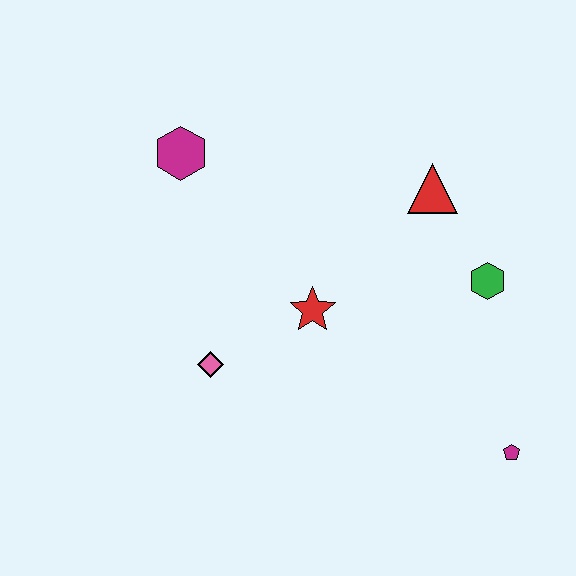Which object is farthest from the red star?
The magenta pentagon is farthest from the red star.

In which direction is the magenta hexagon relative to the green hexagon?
The magenta hexagon is to the left of the green hexagon.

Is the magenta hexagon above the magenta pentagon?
Yes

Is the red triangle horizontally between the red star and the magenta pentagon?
Yes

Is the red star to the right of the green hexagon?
No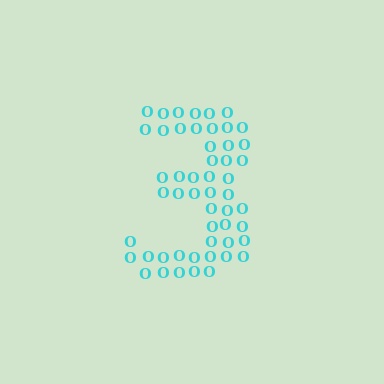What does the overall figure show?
The overall figure shows the digit 3.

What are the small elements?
The small elements are letter O's.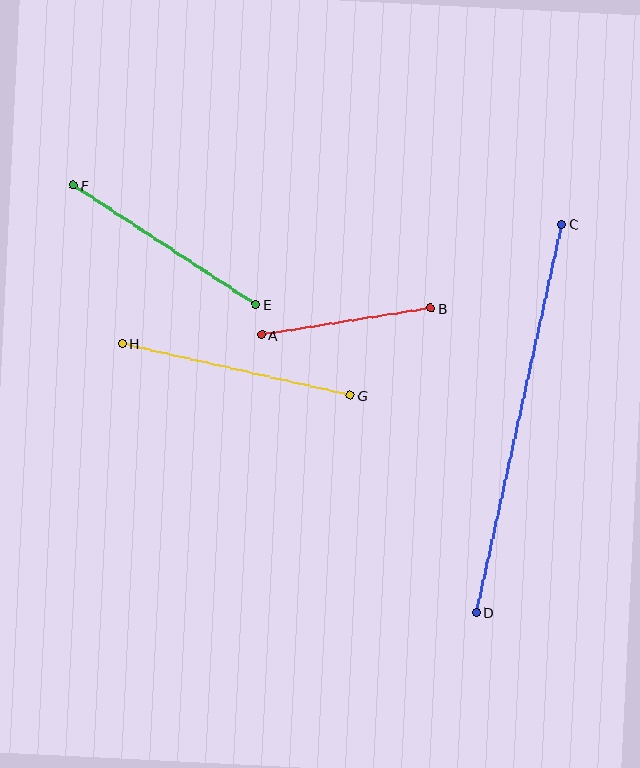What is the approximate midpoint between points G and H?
The midpoint is at approximately (236, 369) pixels.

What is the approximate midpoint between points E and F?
The midpoint is at approximately (165, 245) pixels.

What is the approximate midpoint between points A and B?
The midpoint is at approximately (346, 321) pixels.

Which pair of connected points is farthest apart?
Points C and D are farthest apart.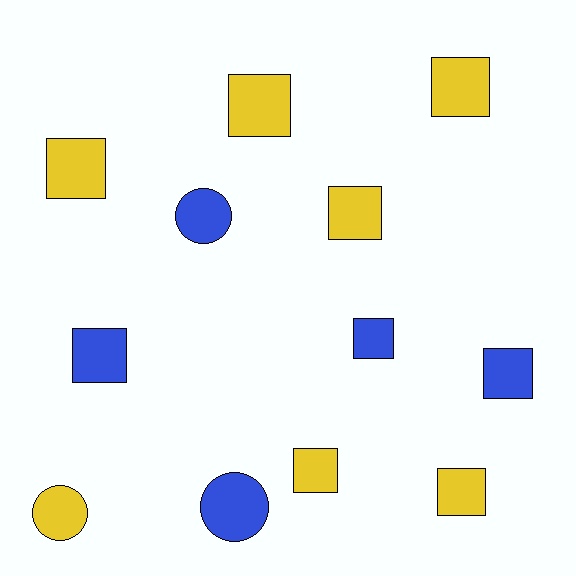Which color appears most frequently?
Yellow, with 7 objects.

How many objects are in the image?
There are 12 objects.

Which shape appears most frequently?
Square, with 9 objects.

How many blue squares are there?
There are 3 blue squares.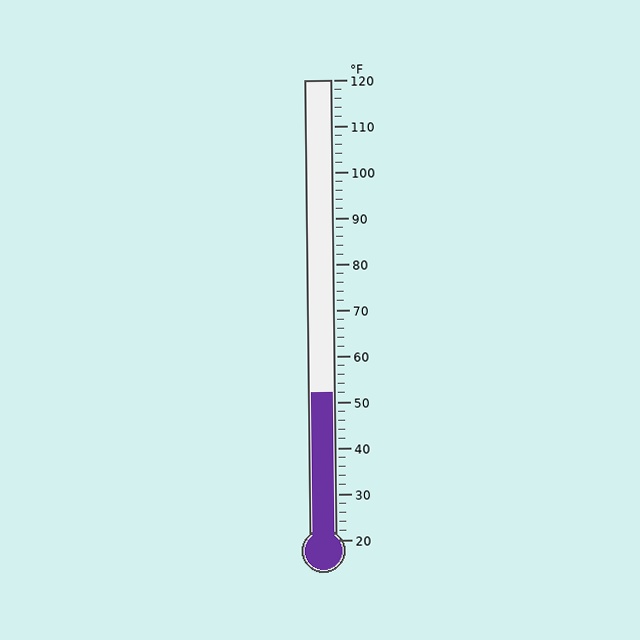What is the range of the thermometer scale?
The thermometer scale ranges from 20°F to 120°F.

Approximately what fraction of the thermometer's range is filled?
The thermometer is filled to approximately 30% of its range.